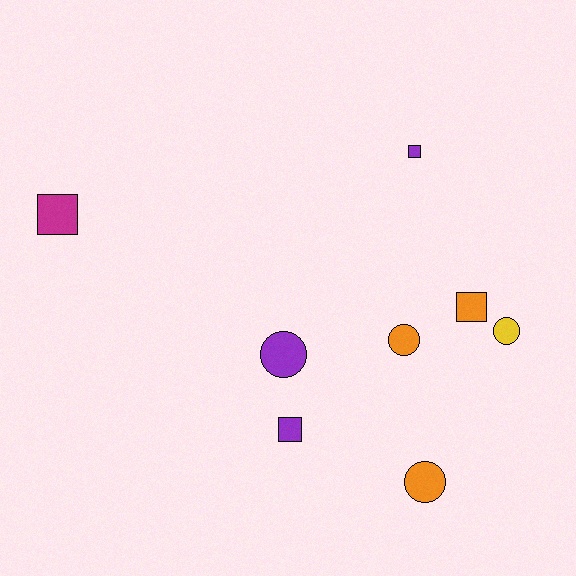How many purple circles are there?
There is 1 purple circle.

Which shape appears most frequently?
Square, with 4 objects.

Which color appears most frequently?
Orange, with 3 objects.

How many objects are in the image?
There are 8 objects.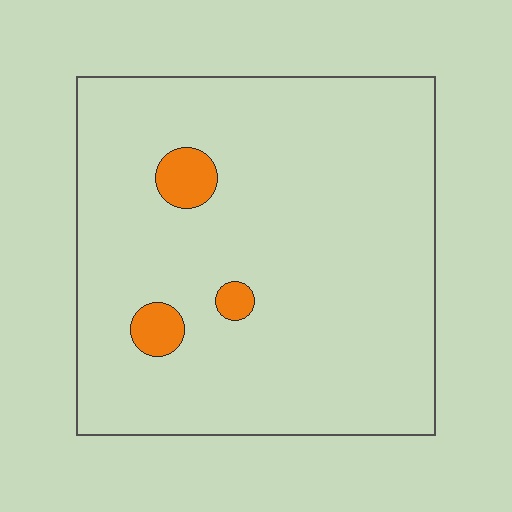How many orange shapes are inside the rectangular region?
3.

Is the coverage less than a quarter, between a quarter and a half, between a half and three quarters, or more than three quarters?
Less than a quarter.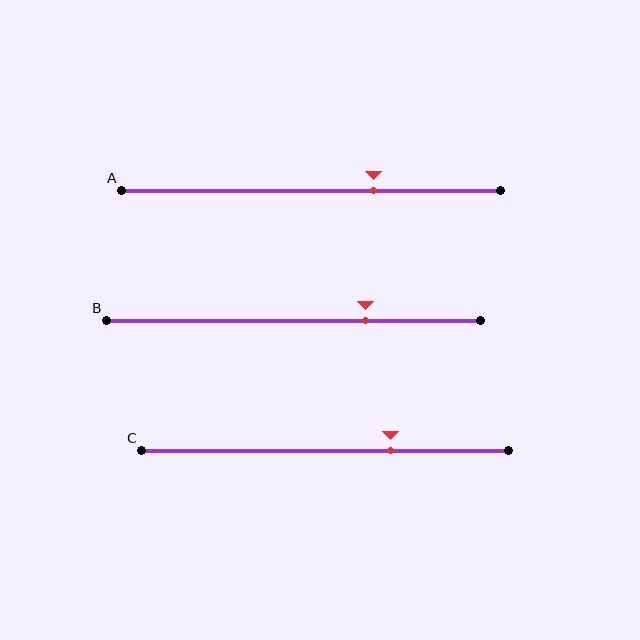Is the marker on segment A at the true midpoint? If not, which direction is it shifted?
No, the marker on segment A is shifted to the right by about 16% of the segment length.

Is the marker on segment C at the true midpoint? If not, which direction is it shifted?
No, the marker on segment C is shifted to the right by about 18% of the segment length.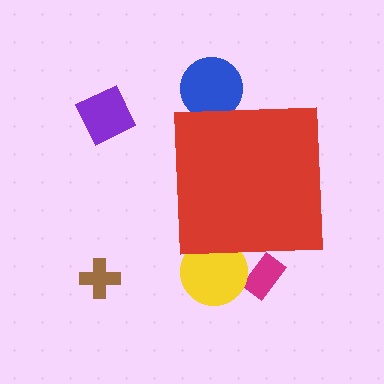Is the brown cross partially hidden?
No, the brown cross is fully visible.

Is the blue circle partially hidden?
Yes, the blue circle is partially hidden behind the red square.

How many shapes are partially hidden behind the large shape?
3 shapes are partially hidden.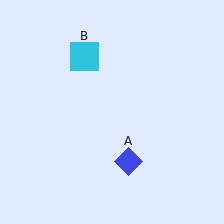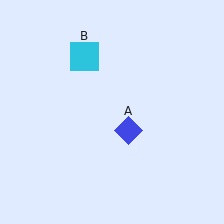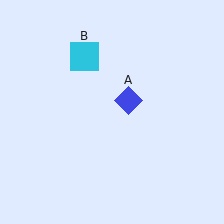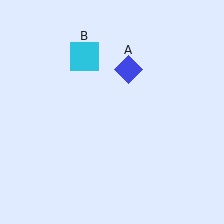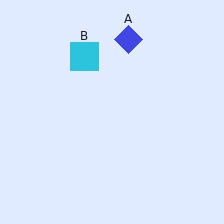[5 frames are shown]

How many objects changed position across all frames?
1 object changed position: blue diamond (object A).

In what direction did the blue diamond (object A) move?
The blue diamond (object A) moved up.